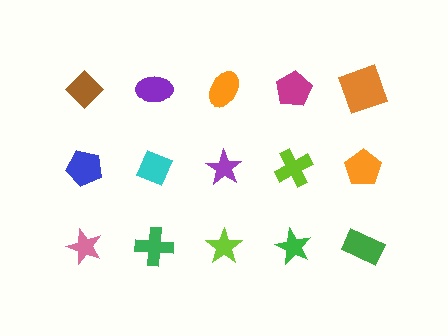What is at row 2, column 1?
A blue pentagon.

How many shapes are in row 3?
5 shapes.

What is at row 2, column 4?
A lime cross.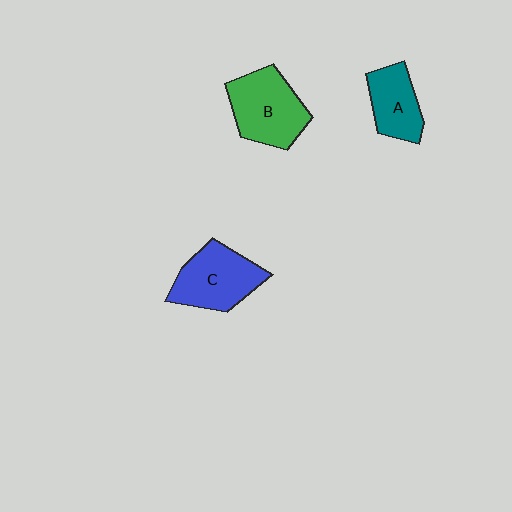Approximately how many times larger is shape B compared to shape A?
Approximately 1.5 times.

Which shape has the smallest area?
Shape A (teal).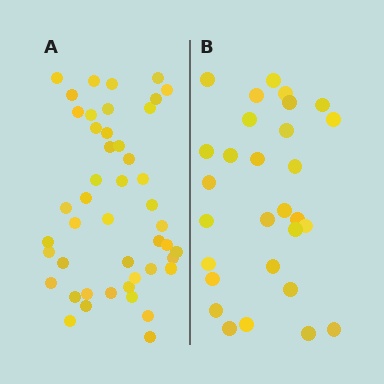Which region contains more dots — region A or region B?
Region A (the left region) has more dots.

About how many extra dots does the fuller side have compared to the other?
Region A has approximately 15 more dots than region B.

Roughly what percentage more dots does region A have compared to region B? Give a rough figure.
About 60% more.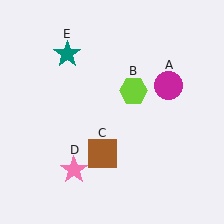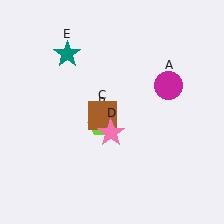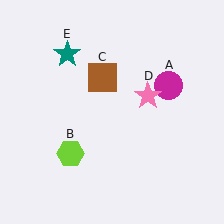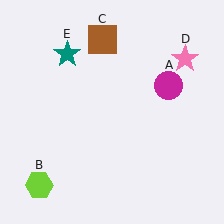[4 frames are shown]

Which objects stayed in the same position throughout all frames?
Magenta circle (object A) and teal star (object E) remained stationary.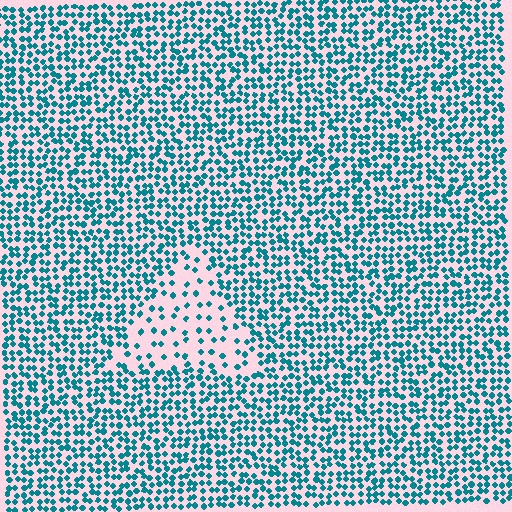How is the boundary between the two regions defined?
The boundary is defined by a change in element density (approximately 2.6x ratio). All elements are the same color, size, and shape.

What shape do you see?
I see a triangle.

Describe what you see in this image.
The image contains small teal elements arranged at two different densities. A triangle-shaped region is visible where the elements are less densely packed than the surrounding area.